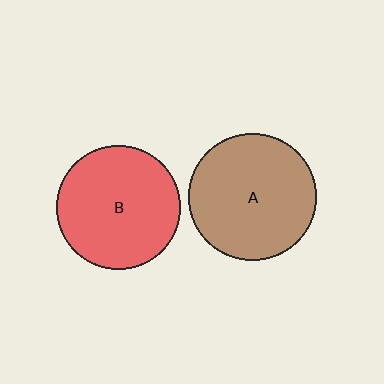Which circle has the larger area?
Circle A (brown).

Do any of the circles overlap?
No, none of the circles overlap.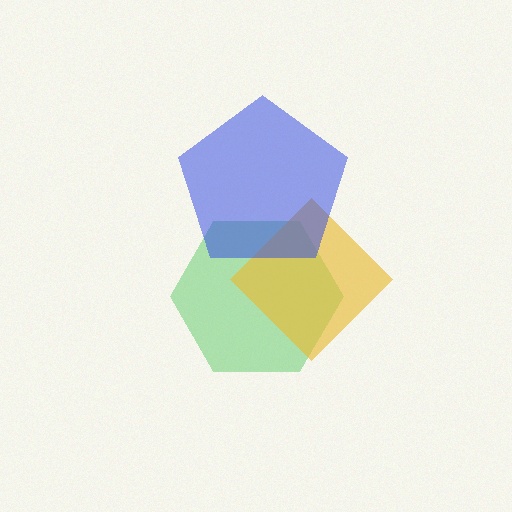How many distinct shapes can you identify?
There are 3 distinct shapes: a green hexagon, a yellow diamond, a blue pentagon.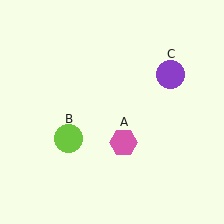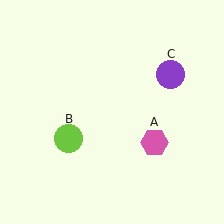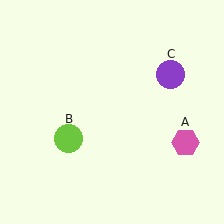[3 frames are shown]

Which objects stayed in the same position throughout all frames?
Lime circle (object B) and purple circle (object C) remained stationary.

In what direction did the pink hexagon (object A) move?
The pink hexagon (object A) moved right.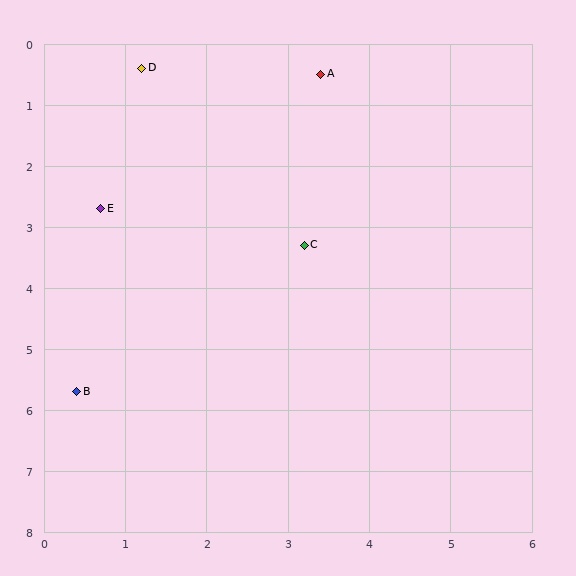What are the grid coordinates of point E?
Point E is at approximately (0.7, 2.7).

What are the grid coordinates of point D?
Point D is at approximately (1.2, 0.4).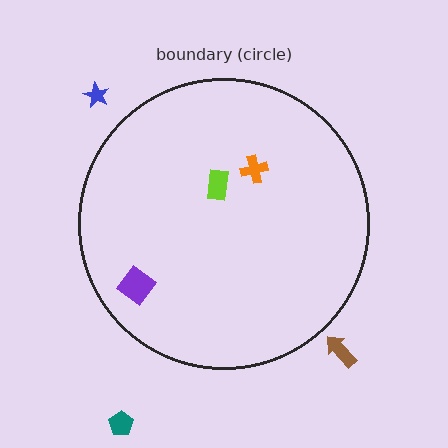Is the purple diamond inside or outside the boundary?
Inside.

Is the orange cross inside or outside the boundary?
Inside.